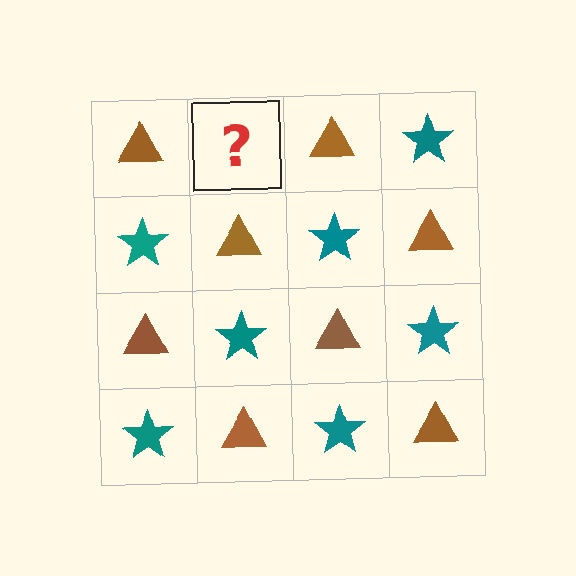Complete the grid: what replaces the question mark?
The question mark should be replaced with a teal star.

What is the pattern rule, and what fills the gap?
The rule is that it alternates brown triangle and teal star in a checkerboard pattern. The gap should be filled with a teal star.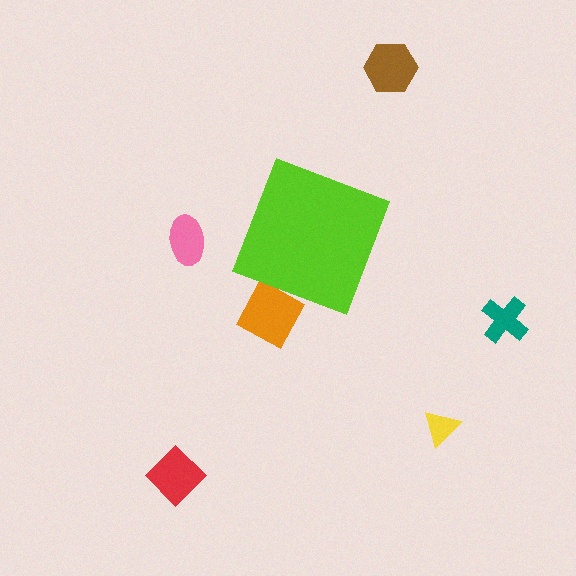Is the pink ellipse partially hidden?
No, the pink ellipse is fully visible.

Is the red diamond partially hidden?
No, the red diamond is fully visible.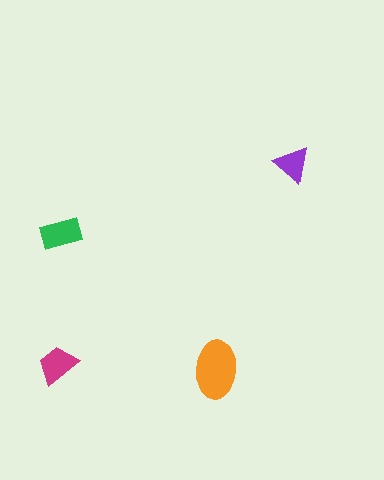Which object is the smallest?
The purple triangle.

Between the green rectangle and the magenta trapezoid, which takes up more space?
The green rectangle.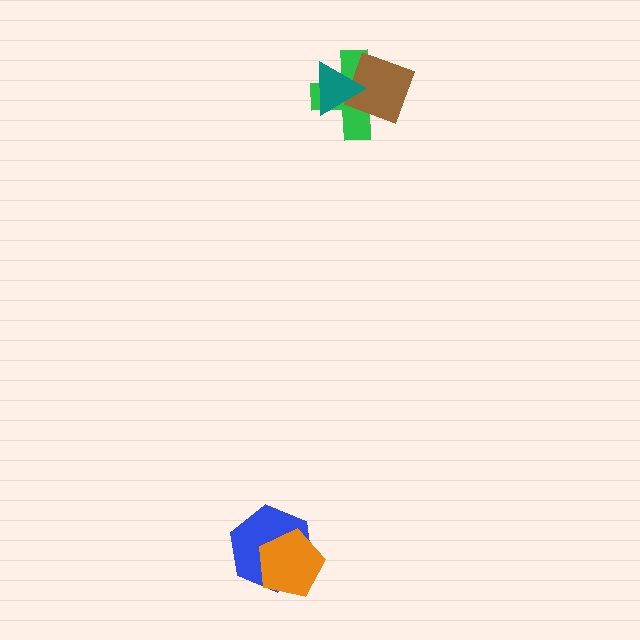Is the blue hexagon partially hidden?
Yes, it is partially covered by another shape.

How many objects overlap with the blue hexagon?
1 object overlaps with the blue hexagon.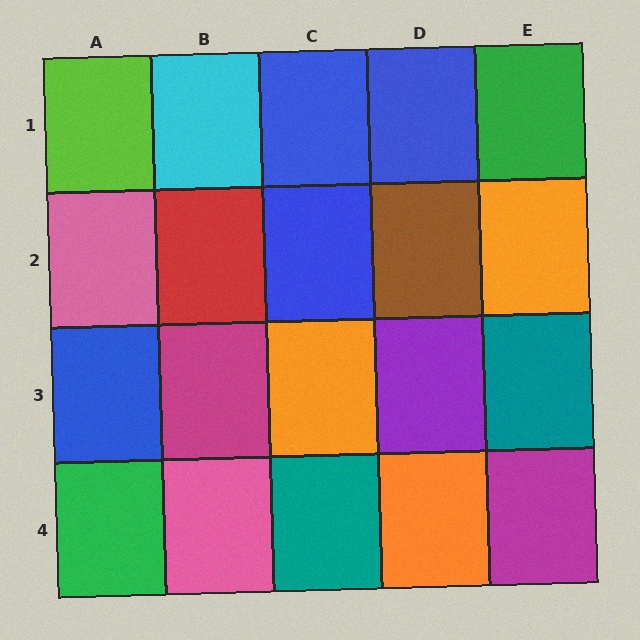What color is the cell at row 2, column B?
Red.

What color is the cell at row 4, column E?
Magenta.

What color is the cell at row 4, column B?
Pink.